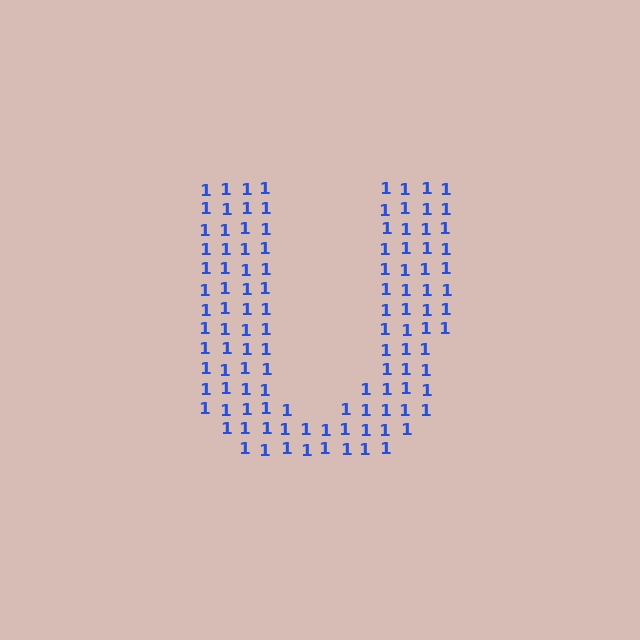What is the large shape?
The large shape is the letter U.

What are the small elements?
The small elements are digit 1's.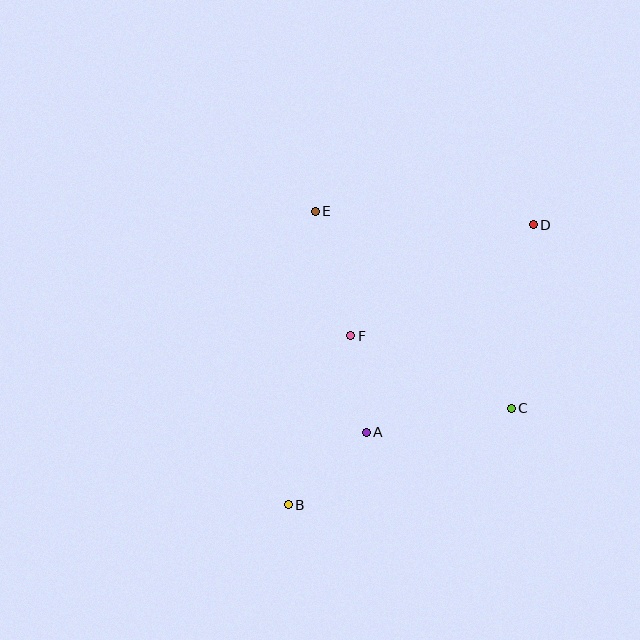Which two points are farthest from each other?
Points B and D are farthest from each other.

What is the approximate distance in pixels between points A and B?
The distance between A and B is approximately 106 pixels.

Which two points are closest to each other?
Points A and F are closest to each other.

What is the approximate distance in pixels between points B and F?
The distance between B and F is approximately 180 pixels.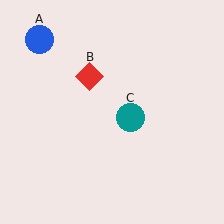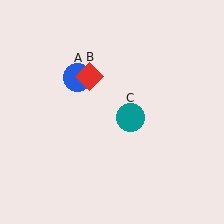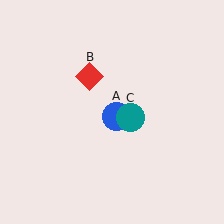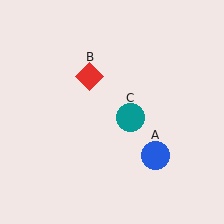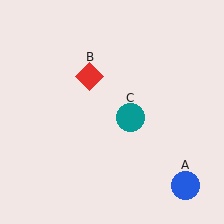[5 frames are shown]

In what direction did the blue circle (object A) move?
The blue circle (object A) moved down and to the right.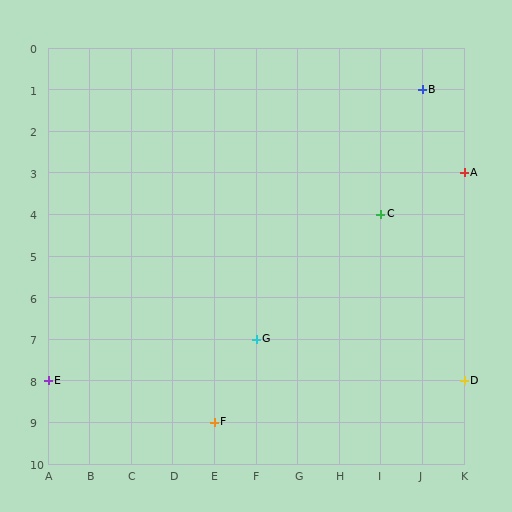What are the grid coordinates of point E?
Point E is at grid coordinates (A, 8).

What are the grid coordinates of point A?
Point A is at grid coordinates (K, 3).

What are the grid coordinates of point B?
Point B is at grid coordinates (J, 1).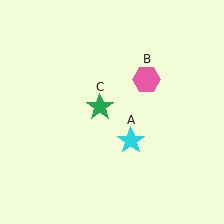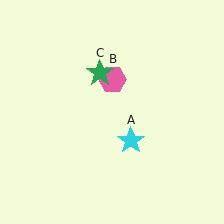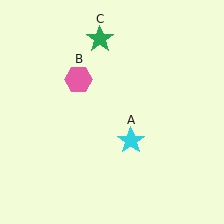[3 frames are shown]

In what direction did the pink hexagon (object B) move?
The pink hexagon (object B) moved left.